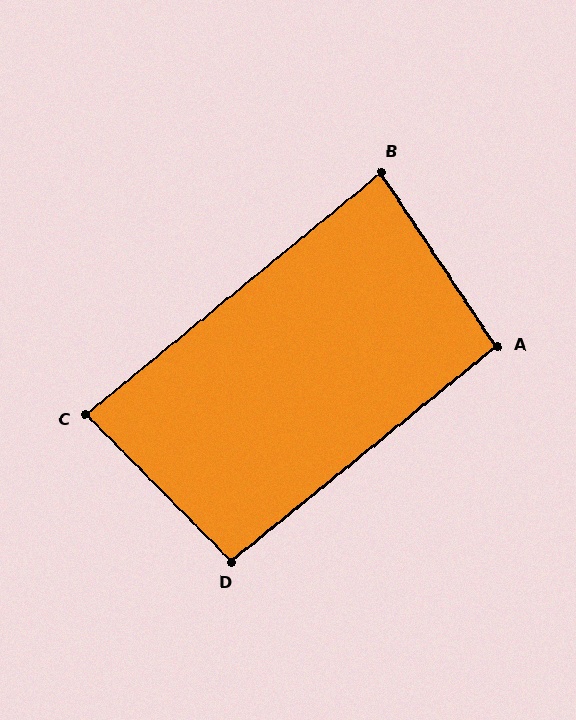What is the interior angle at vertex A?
Approximately 95 degrees (obtuse).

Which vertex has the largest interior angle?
D, at approximately 96 degrees.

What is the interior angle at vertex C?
Approximately 85 degrees (acute).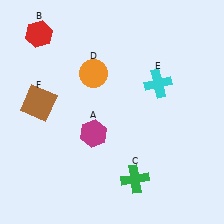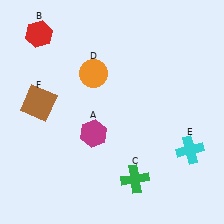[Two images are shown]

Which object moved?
The cyan cross (E) moved down.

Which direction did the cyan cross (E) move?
The cyan cross (E) moved down.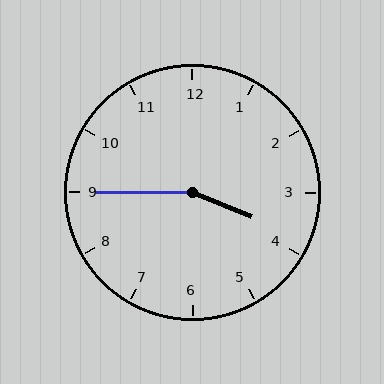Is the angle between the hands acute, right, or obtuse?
It is obtuse.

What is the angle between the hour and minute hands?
Approximately 158 degrees.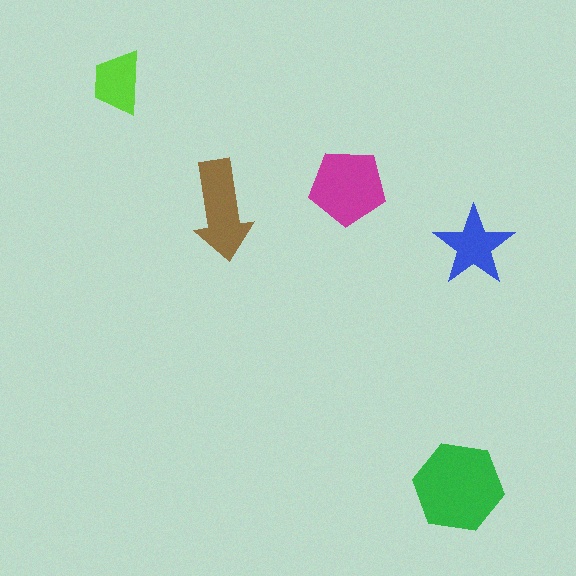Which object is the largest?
The green hexagon.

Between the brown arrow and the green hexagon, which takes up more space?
The green hexagon.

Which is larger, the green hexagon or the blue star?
The green hexagon.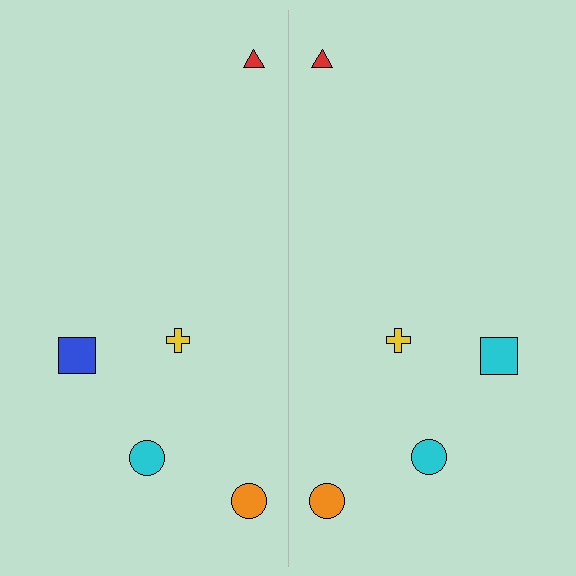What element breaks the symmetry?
The cyan square on the right side breaks the symmetry — its mirror counterpart is blue.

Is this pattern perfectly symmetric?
No, the pattern is not perfectly symmetric. The cyan square on the right side breaks the symmetry — its mirror counterpart is blue.